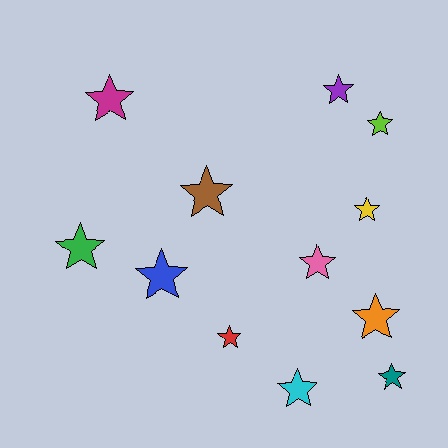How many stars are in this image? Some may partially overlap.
There are 12 stars.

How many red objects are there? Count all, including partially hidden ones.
There is 1 red object.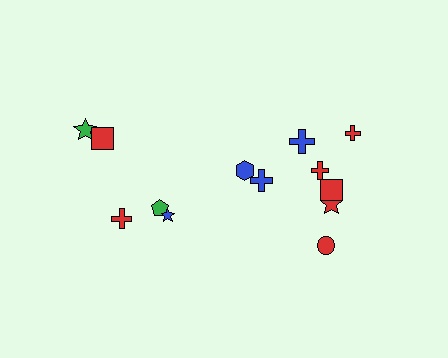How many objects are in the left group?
There are 5 objects.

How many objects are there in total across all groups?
There are 13 objects.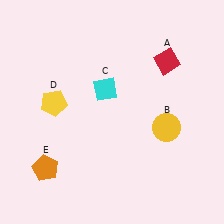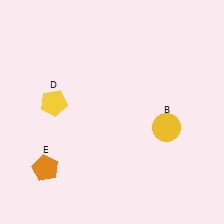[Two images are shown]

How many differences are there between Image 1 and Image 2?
There are 2 differences between the two images.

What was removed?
The red diamond (A), the cyan diamond (C) were removed in Image 2.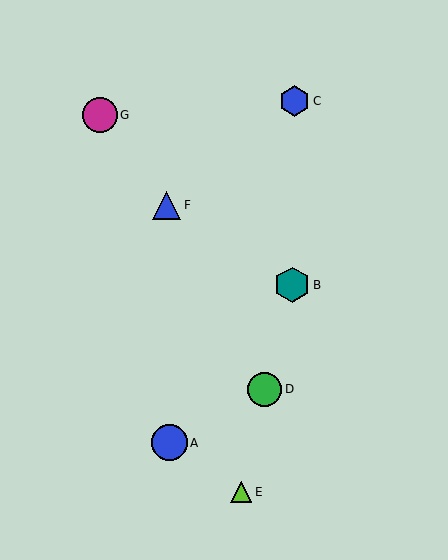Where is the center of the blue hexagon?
The center of the blue hexagon is at (294, 101).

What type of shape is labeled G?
Shape G is a magenta circle.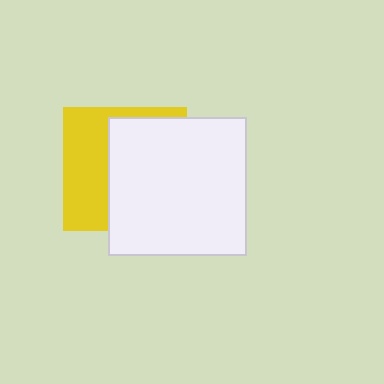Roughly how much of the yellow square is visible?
A small part of it is visible (roughly 41%).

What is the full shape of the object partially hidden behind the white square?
The partially hidden object is a yellow square.